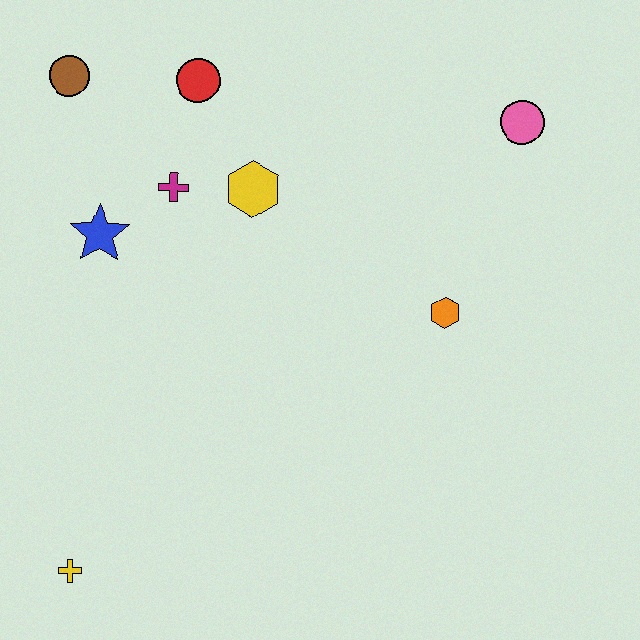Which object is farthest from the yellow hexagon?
The yellow cross is farthest from the yellow hexagon.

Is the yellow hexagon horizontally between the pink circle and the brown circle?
Yes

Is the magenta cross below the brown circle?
Yes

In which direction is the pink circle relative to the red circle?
The pink circle is to the right of the red circle.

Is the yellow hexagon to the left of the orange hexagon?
Yes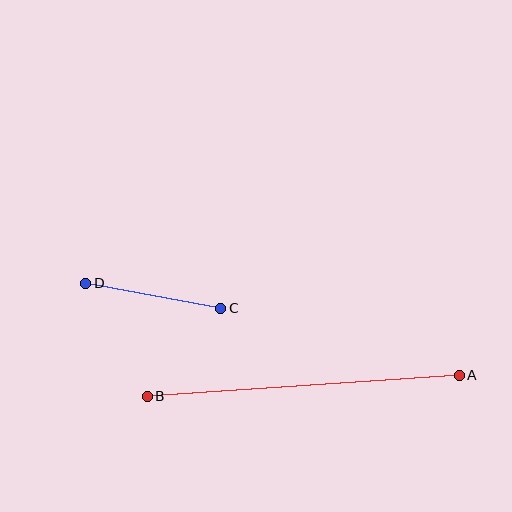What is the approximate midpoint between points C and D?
The midpoint is at approximately (153, 296) pixels.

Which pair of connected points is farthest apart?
Points A and B are farthest apart.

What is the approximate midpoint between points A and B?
The midpoint is at approximately (303, 386) pixels.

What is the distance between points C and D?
The distance is approximately 137 pixels.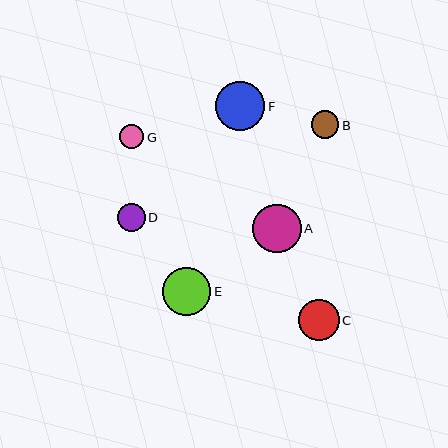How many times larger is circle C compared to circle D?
Circle C is approximately 1.5 times the size of circle D.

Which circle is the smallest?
Circle G is the smallest with a size of approximately 25 pixels.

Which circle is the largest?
Circle F is the largest with a size of approximately 49 pixels.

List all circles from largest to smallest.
From largest to smallest: F, E, A, C, D, B, G.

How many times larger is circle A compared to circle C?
Circle A is approximately 1.2 times the size of circle C.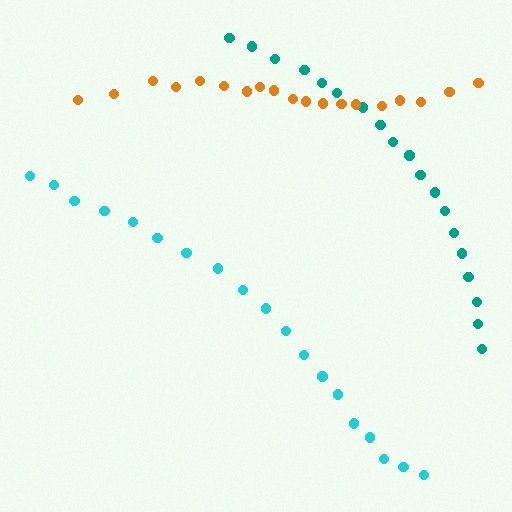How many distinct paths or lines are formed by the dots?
There are 3 distinct paths.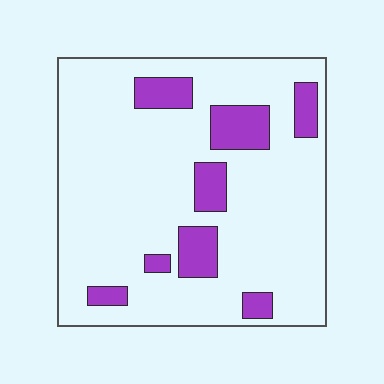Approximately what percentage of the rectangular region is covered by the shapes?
Approximately 15%.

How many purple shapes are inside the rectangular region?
8.